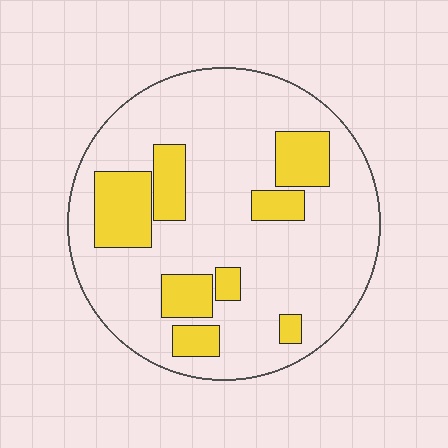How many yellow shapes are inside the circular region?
8.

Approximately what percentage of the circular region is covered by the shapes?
Approximately 20%.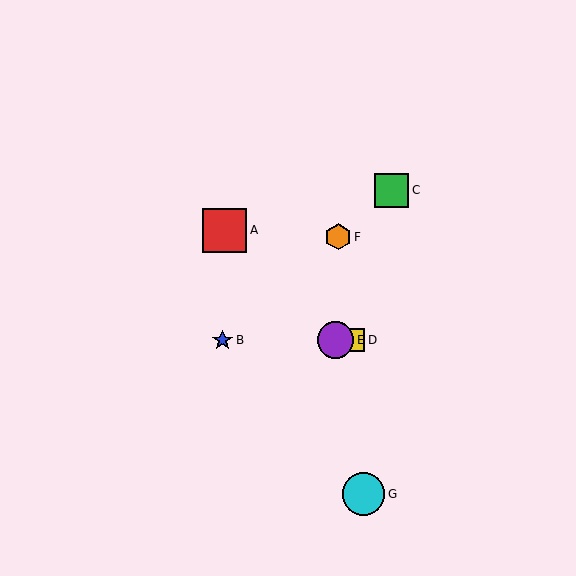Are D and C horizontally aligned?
No, D is at y≈340 and C is at y≈190.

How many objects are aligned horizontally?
3 objects (B, D, E) are aligned horizontally.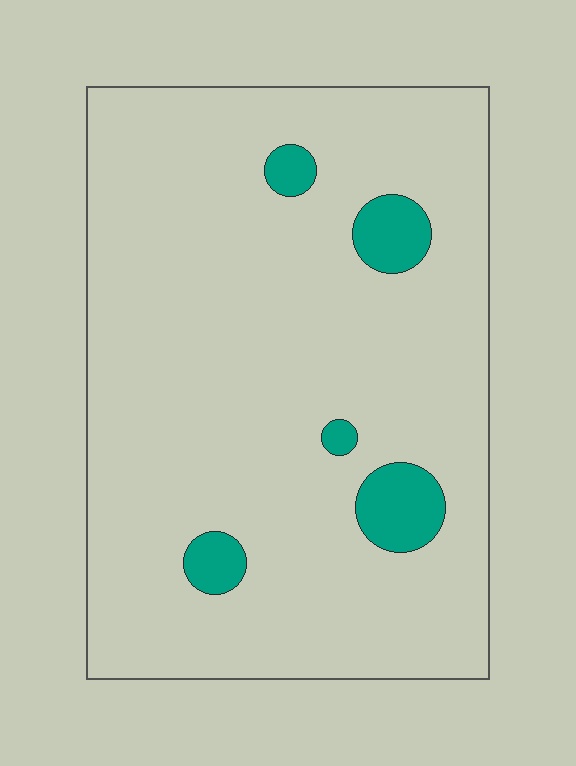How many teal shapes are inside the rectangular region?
5.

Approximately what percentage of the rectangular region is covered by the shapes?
Approximately 10%.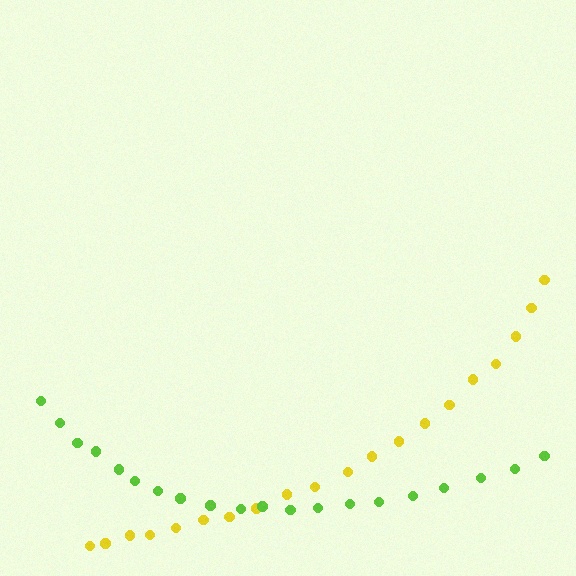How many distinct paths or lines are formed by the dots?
There are 2 distinct paths.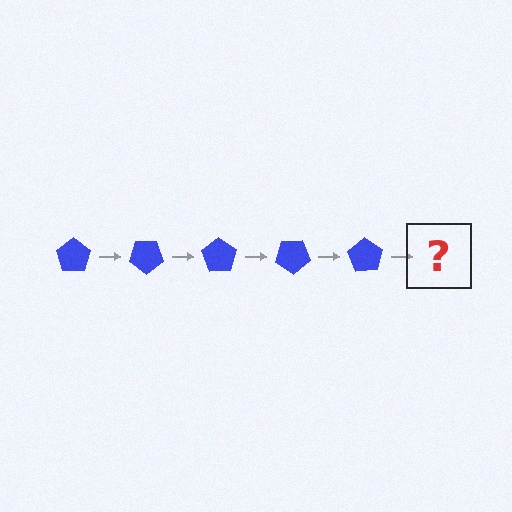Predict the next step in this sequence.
The next step is a blue pentagon rotated 175 degrees.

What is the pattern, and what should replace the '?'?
The pattern is that the pentagon rotates 35 degrees each step. The '?' should be a blue pentagon rotated 175 degrees.